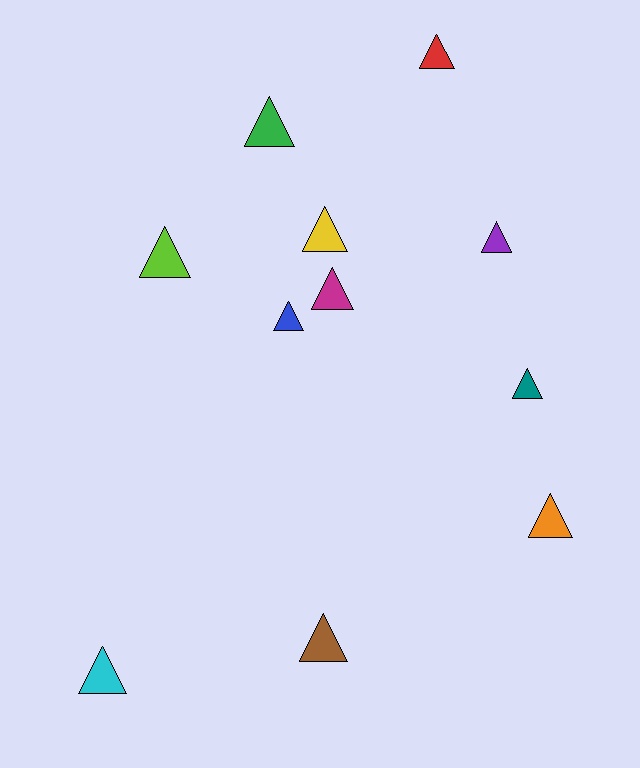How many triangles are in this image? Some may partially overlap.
There are 11 triangles.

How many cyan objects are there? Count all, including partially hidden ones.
There is 1 cyan object.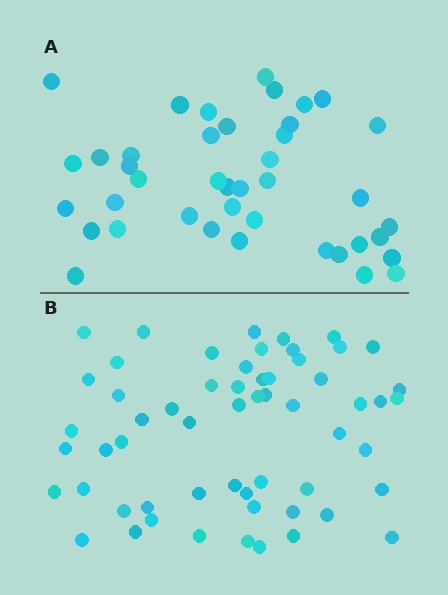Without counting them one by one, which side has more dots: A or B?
Region B (the bottom region) has more dots.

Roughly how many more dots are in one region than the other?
Region B has approximately 15 more dots than region A.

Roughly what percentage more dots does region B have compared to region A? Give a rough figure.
About 40% more.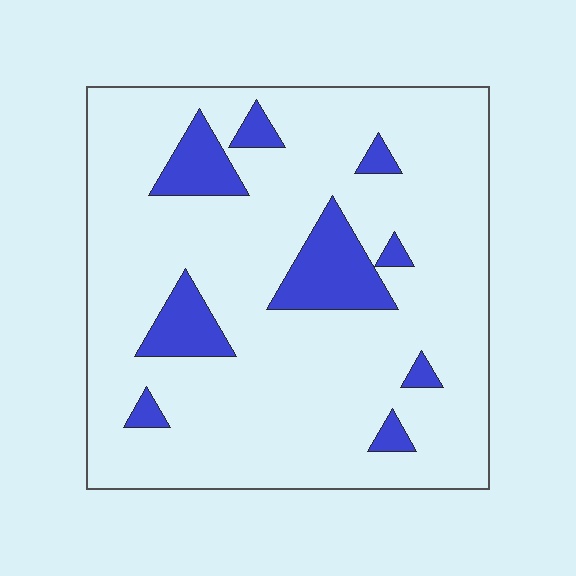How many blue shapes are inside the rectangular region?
9.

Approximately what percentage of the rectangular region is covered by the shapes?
Approximately 15%.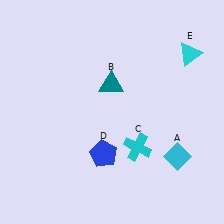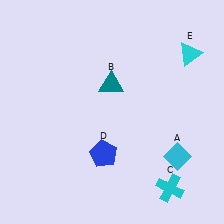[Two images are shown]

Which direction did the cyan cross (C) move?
The cyan cross (C) moved down.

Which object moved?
The cyan cross (C) moved down.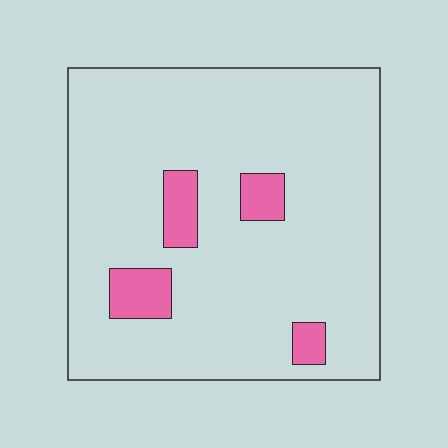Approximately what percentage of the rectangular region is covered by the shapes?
Approximately 10%.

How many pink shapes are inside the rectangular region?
4.